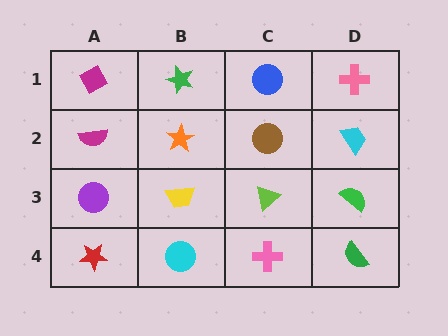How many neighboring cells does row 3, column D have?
3.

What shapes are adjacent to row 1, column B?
An orange star (row 2, column B), a magenta diamond (row 1, column A), a blue circle (row 1, column C).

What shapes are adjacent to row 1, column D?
A cyan trapezoid (row 2, column D), a blue circle (row 1, column C).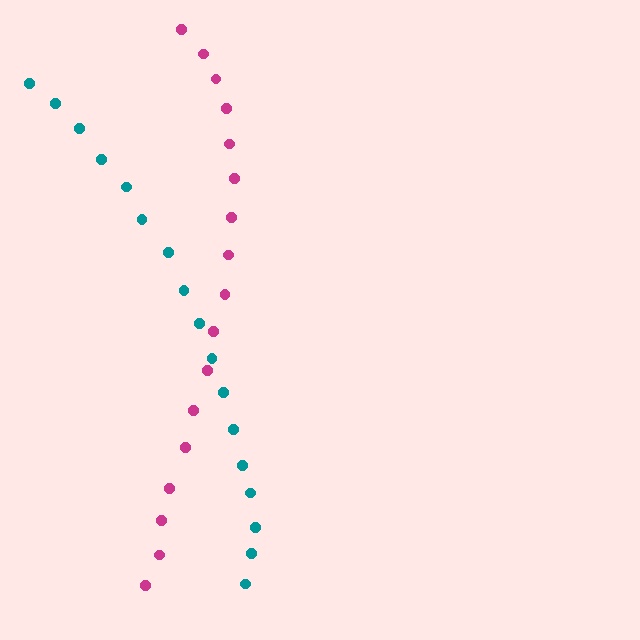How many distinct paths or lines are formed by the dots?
There are 2 distinct paths.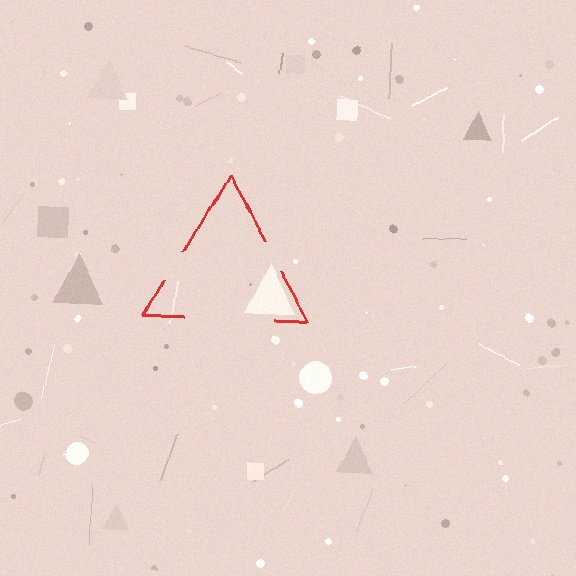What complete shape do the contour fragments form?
The contour fragments form a triangle.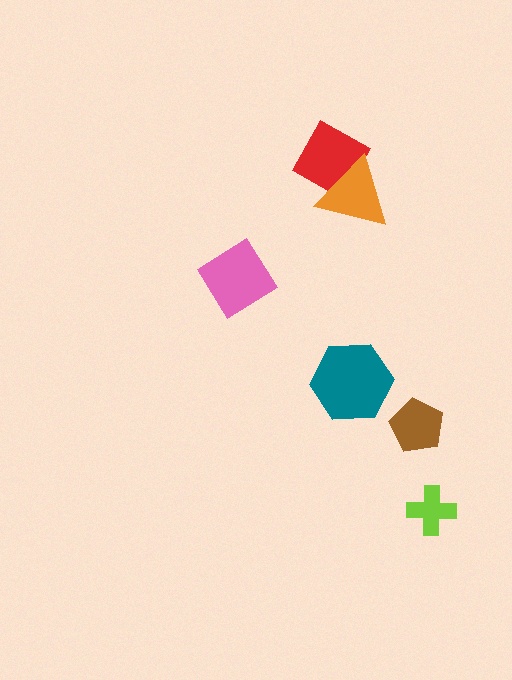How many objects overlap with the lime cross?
0 objects overlap with the lime cross.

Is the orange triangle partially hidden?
No, no other shape covers it.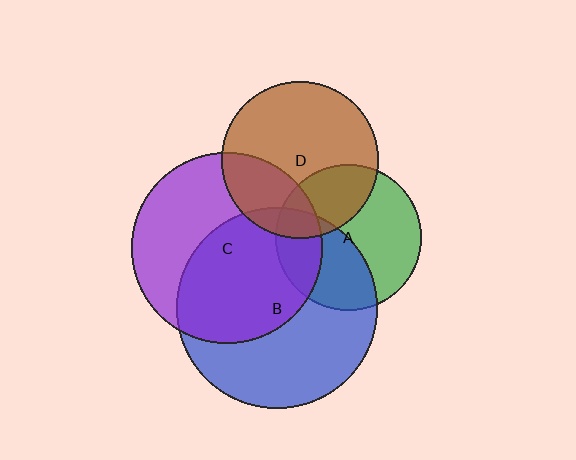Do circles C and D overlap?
Yes.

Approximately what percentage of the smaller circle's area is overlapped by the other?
Approximately 30%.